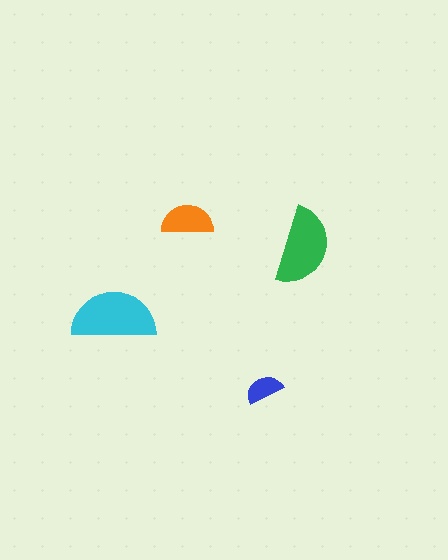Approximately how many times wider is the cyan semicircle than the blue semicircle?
About 2.5 times wider.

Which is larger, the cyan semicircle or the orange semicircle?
The cyan one.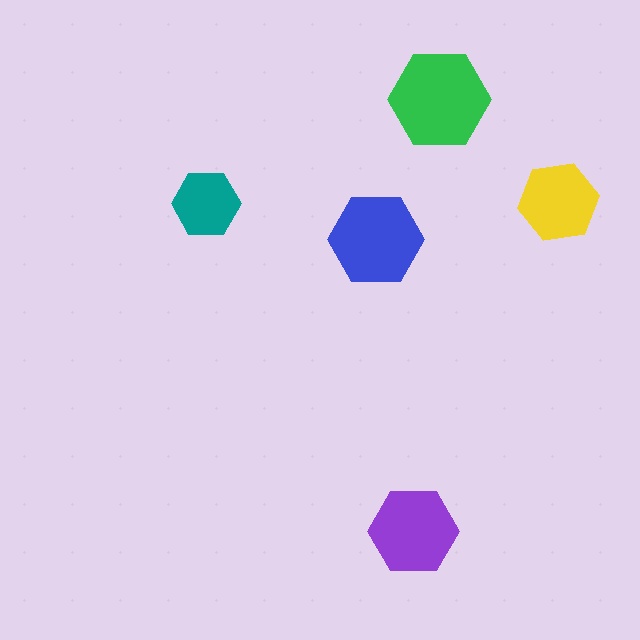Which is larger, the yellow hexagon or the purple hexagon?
The purple one.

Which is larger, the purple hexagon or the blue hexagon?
The blue one.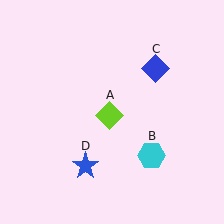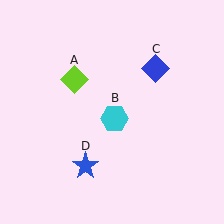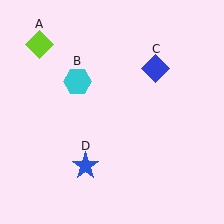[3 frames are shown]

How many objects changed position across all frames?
2 objects changed position: lime diamond (object A), cyan hexagon (object B).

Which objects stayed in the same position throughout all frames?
Blue diamond (object C) and blue star (object D) remained stationary.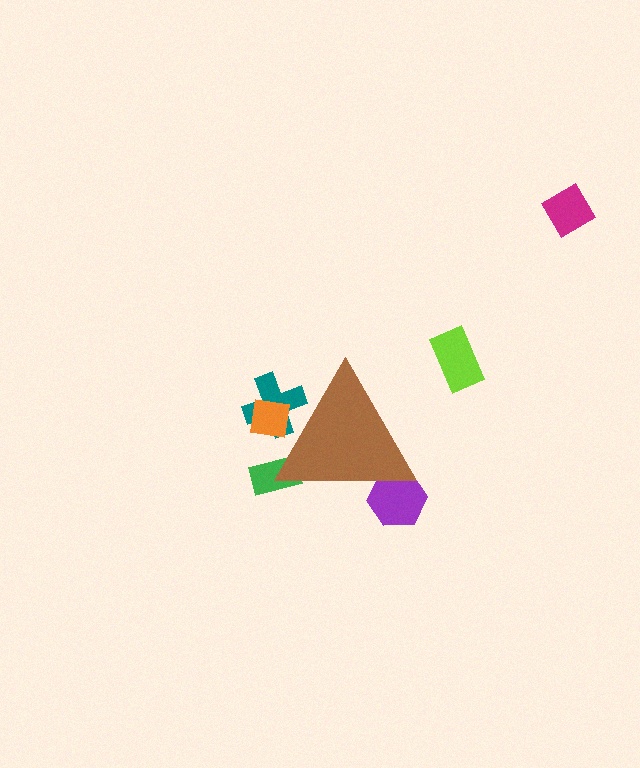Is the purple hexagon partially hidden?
Yes, the purple hexagon is partially hidden behind the brown triangle.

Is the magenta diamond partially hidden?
No, the magenta diamond is fully visible.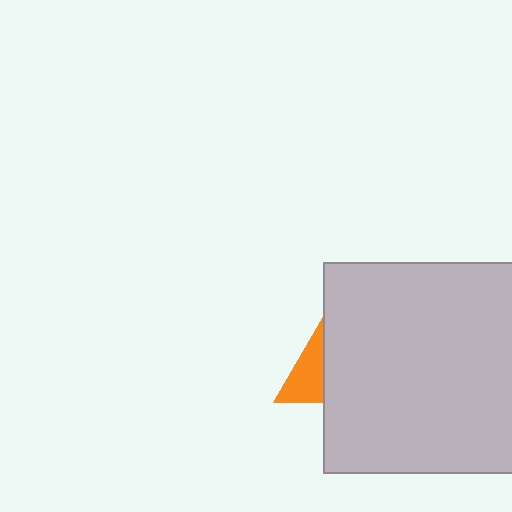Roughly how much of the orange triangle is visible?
A small part of it is visible (roughly 34%).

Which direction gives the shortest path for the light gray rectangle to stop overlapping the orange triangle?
Moving right gives the shortest separation.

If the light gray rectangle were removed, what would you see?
You would see the complete orange triangle.